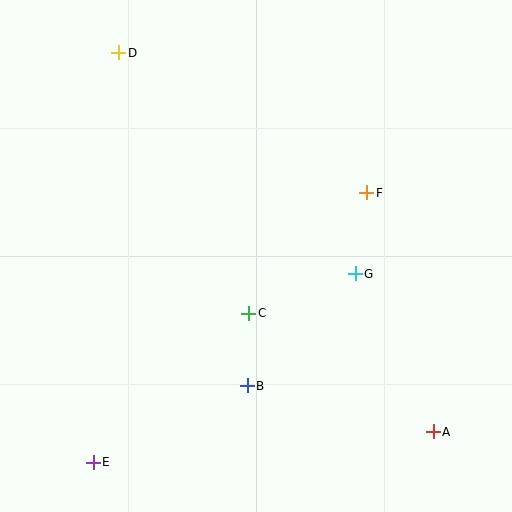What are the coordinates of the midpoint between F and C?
The midpoint between F and C is at (308, 253).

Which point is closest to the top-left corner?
Point D is closest to the top-left corner.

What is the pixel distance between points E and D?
The distance between E and D is 410 pixels.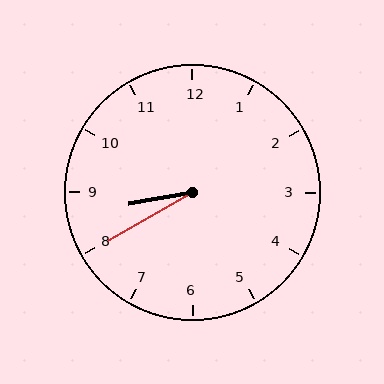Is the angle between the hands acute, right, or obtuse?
It is acute.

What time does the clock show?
8:40.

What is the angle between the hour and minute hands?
Approximately 20 degrees.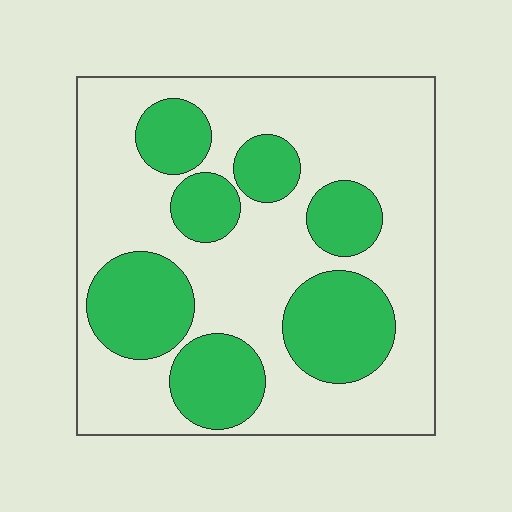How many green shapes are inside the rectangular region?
7.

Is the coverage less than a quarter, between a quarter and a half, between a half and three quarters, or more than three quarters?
Between a quarter and a half.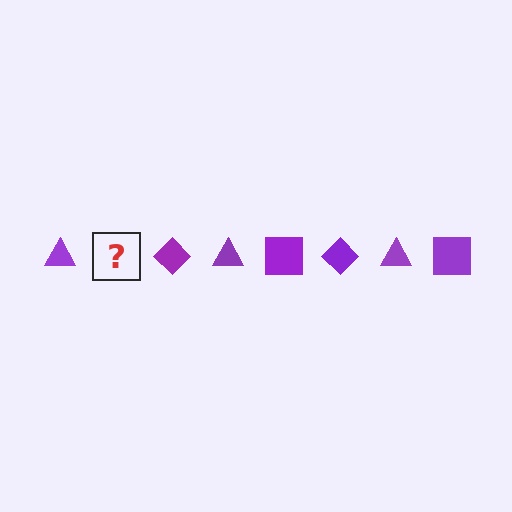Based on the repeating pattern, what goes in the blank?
The blank should be a purple square.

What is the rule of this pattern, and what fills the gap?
The rule is that the pattern cycles through triangle, square, diamond shapes in purple. The gap should be filled with a purple square.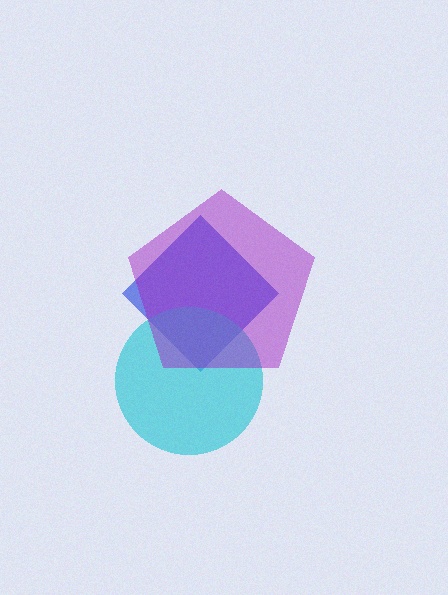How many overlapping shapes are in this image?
There are 3 overlapping shapes in the image.